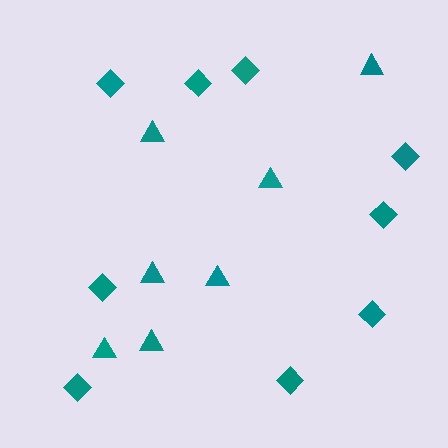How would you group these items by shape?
There are 2 groups: one group of diamonds (9) and one group of triangles (7).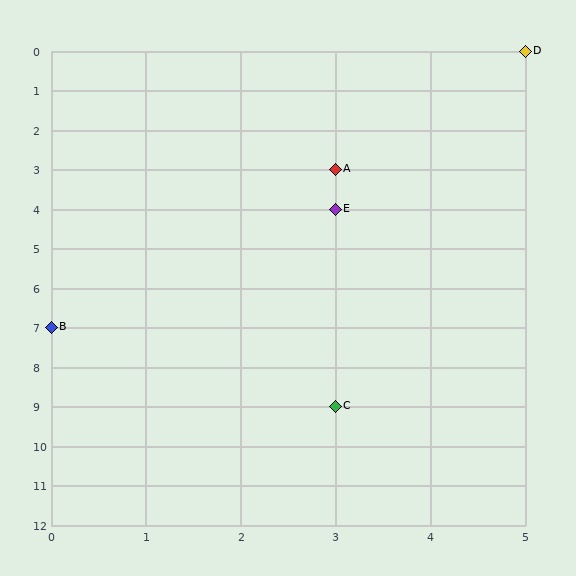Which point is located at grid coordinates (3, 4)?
Point E is at (3, 4).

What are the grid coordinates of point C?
Point C is at grid coordinates (3, 9).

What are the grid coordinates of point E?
Point E is at grid coordinates (3, 4).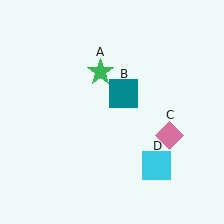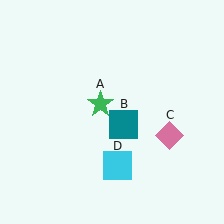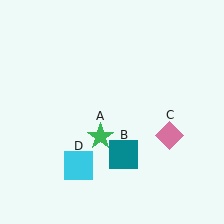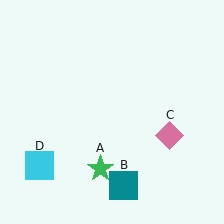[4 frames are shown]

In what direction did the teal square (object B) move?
The teal square (object B) moved down.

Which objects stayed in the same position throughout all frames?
Pink diamond (object C) remained stationary.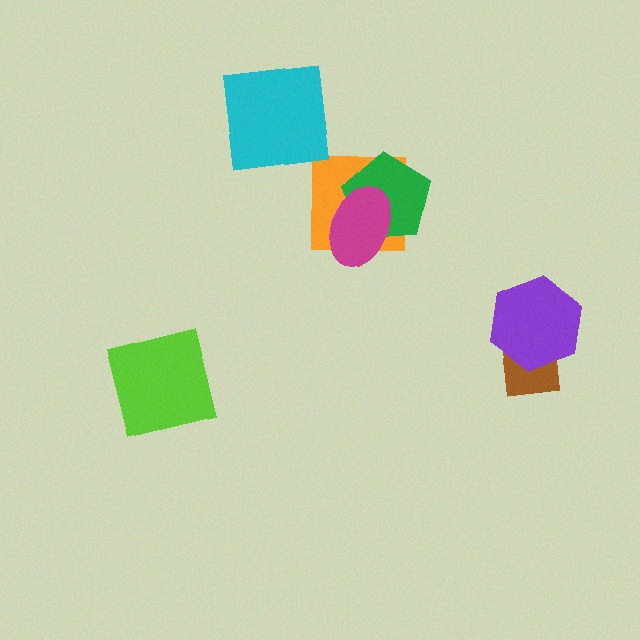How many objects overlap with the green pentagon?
2 objects overlap with the green pentagon.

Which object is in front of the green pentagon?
The magenta ellipse is in front of the green pentagon.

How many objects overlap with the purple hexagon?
1 object overlaps with the purple hexagon.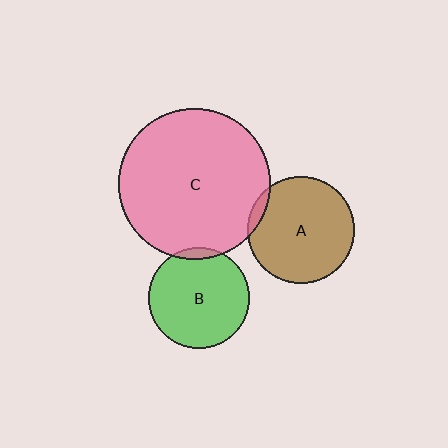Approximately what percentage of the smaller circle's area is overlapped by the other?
Approximately 5%.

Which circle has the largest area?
Circle C (pink).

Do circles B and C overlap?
Yes.